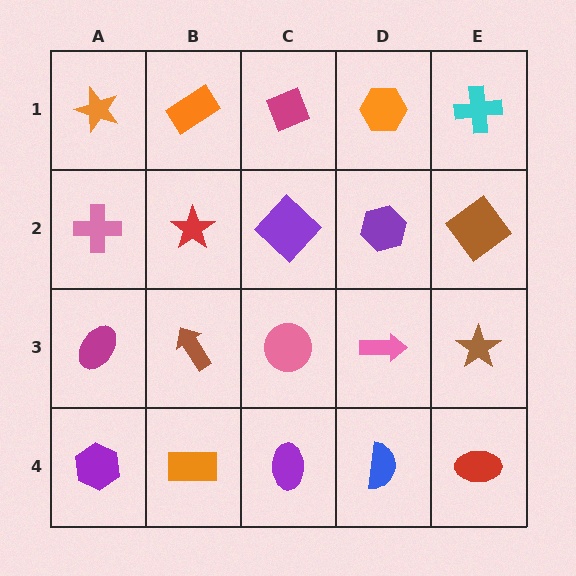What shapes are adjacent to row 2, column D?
An orange hexagon (row 1, column D), a pink arrow (row 3, column D), a purple diamond (row 2, column C), a brown diamond (row 2, column E).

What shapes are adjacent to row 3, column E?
A brown diamond (row 2, column E), a red ellipse (row 4, column E), a pink arrow (row 3, column D).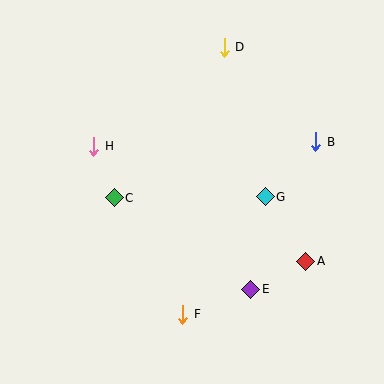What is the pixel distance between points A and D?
The distance between A and D is 229 pixels.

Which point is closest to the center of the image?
Point G at (265, 197) is closest to the center.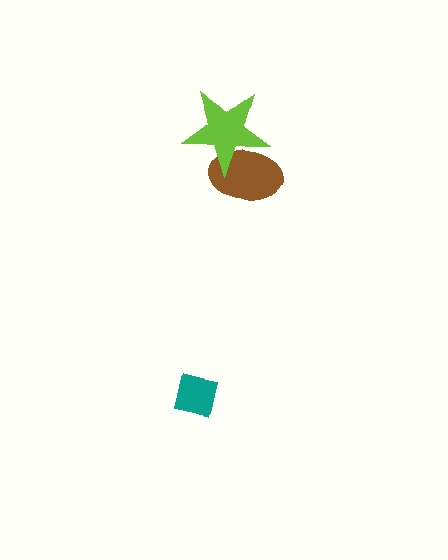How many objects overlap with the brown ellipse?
1 object overlaps with the brown ellipse.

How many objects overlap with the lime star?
1 object overlaps with the lime star.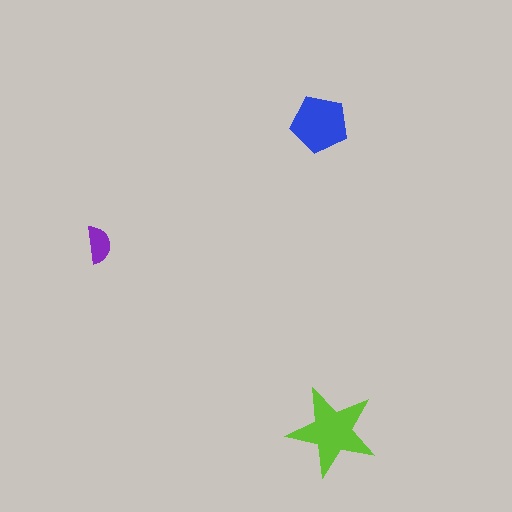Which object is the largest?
The lime star.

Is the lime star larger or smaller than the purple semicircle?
Larger.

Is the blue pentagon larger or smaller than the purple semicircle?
Larger.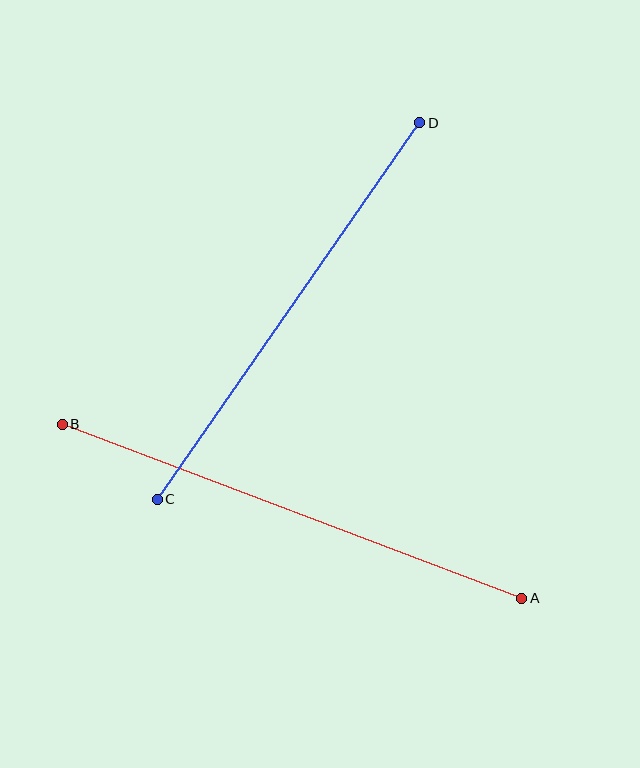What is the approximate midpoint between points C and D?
The midpoint is at approximately (288, 311) pixels.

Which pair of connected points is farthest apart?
Points A and B are farthest apart.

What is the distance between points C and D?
The distance is approximately 459 pixels.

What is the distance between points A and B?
The distance is approximately 491 pixels.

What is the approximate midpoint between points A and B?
The midpoint is at approximately (292, 511) pixels.